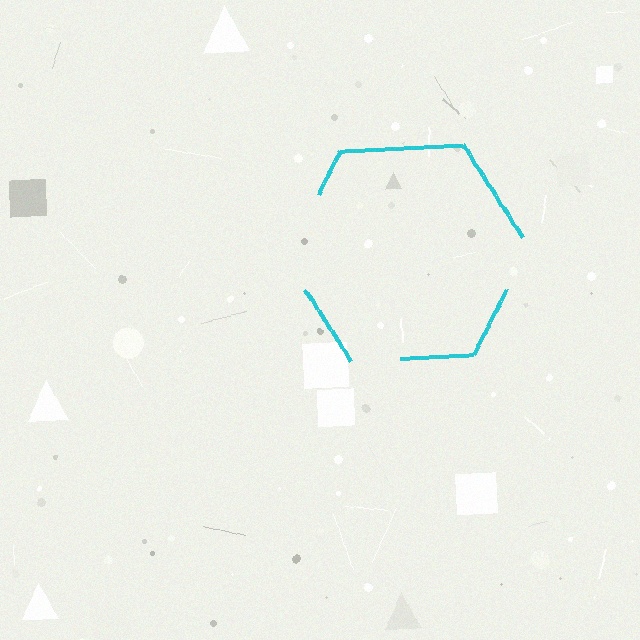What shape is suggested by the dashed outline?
The dashed outline suggests a hexagon.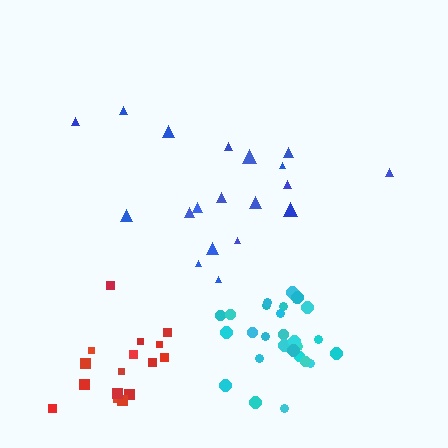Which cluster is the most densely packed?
Cyan.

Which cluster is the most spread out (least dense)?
Blue.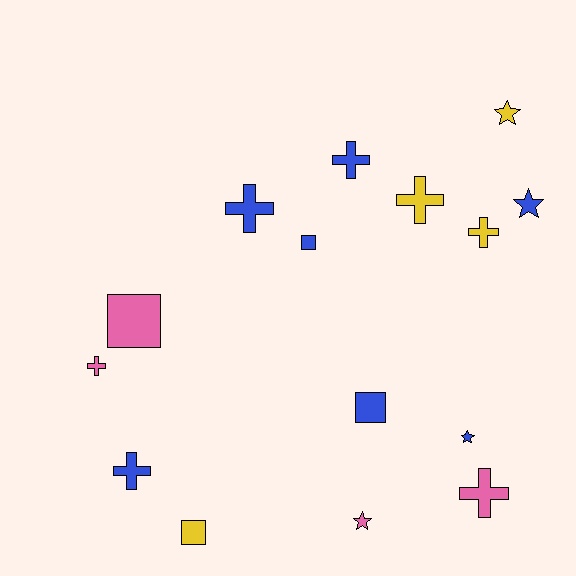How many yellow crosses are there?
There are 2 yellow crosses.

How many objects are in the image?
There are 15 objects.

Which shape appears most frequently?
Cross, with 7 objects.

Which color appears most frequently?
Blue, with 7 objects.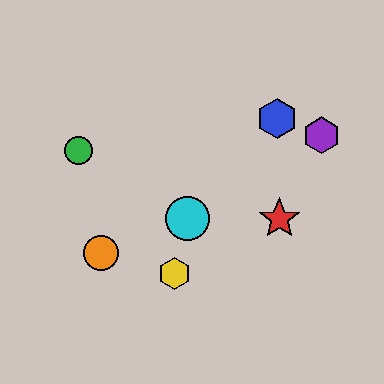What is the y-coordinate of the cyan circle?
The cyan circle is at y≈219.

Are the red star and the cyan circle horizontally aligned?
Yes, both are at y≈219.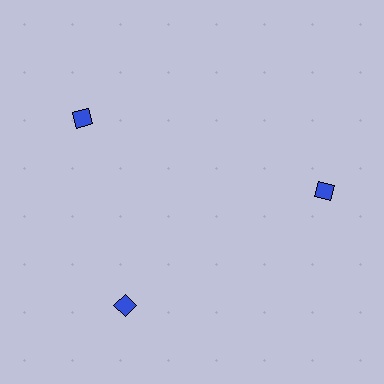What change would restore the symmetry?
The symmetry would be restored by rotating it back into even spacing with its neighbors so that all 3 diamonds sit at equal angles and equal distance from the center.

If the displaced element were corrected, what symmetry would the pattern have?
It would have 3-fold rotational symmetry — the pattern would map onto itself every 120 degrees.